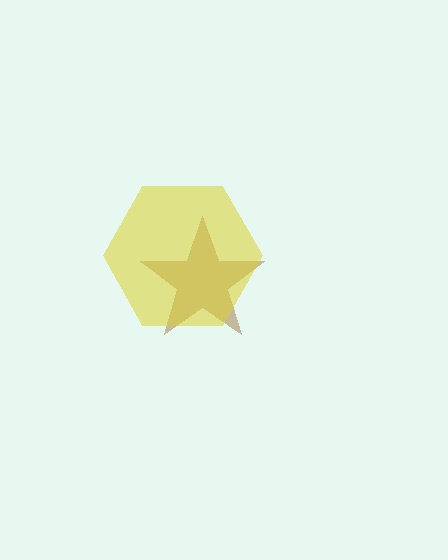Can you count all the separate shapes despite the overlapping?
Yes, there are 2 separate shapes.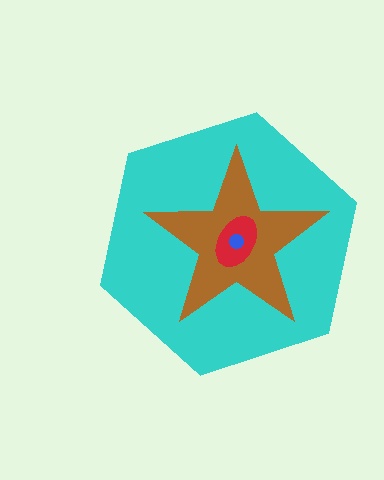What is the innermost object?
The blue circle.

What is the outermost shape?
The cyan hexagon.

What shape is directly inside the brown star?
The red ellipse.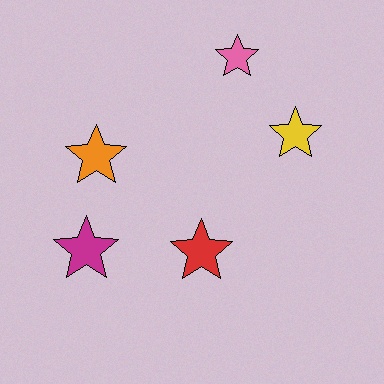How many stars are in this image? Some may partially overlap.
There are 5 stars.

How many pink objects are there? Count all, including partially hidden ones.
There is 1 pink object.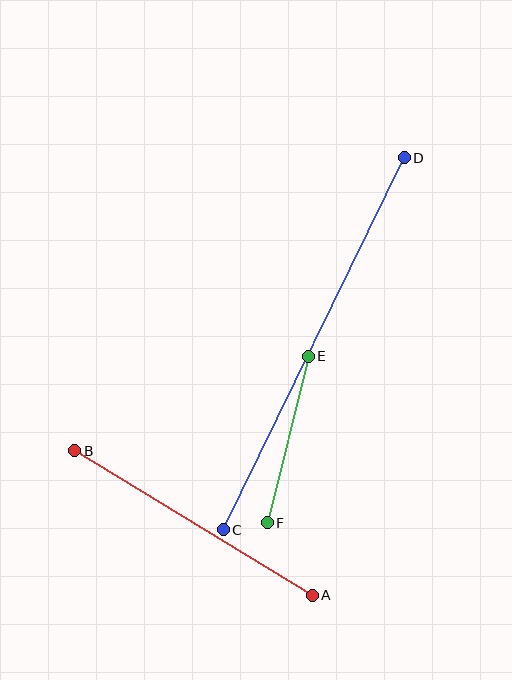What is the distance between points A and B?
The distance is approximately 278 pixels.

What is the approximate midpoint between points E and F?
The midpoint is at approximately (288, 439) pixels.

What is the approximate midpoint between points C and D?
The midpoint is at approximately (314, 344) pixels.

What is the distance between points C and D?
The distance is approximately 414 pixels.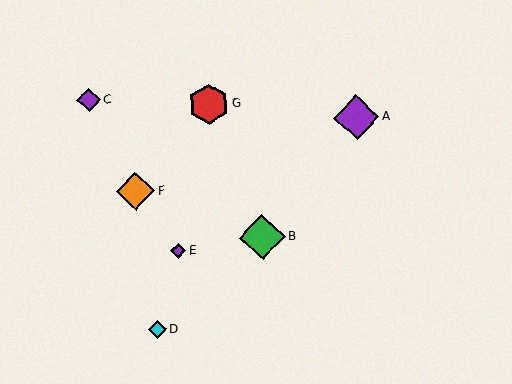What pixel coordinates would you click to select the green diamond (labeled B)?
Click at (262, 237) to select the green diamond B.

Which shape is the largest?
The green diamond (labeled B) is the largest.